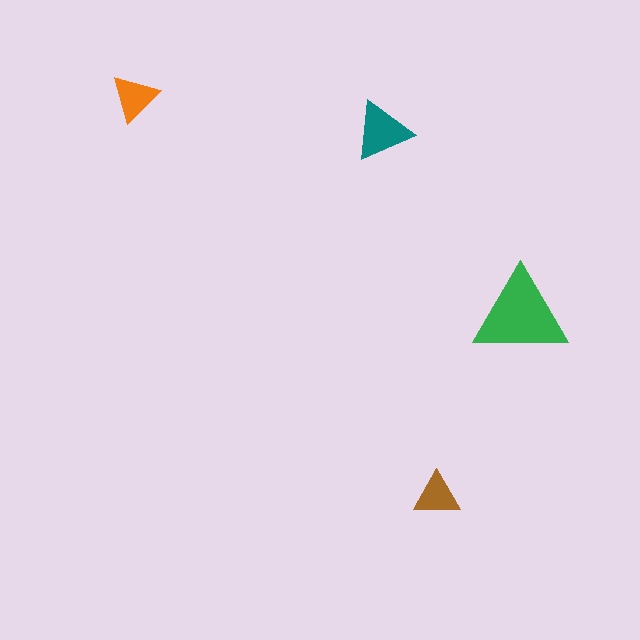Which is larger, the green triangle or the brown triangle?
The green one.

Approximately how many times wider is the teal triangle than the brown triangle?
About 1.5 times wider.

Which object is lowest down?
The brown triangle is bottommost.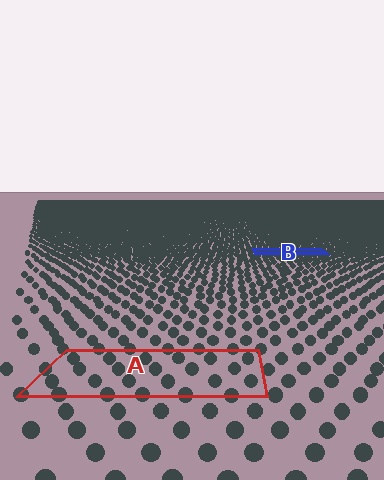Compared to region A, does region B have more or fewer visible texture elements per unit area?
Region B has more texture elements per unit area — they are packed more densely because it is farther away.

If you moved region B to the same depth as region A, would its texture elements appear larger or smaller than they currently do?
They would appear larger. At a closer depth, the same texture elements are projected at a bigger on-screen size.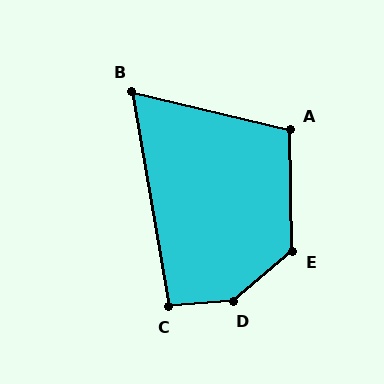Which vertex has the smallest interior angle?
B, at approximately 67 degrees.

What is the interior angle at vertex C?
Approximately 95 degrees (obtuse).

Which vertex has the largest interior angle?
D, at approximately 145 degrees.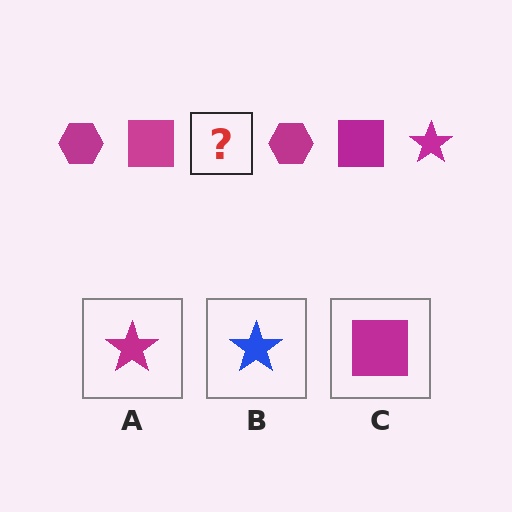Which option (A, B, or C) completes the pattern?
A.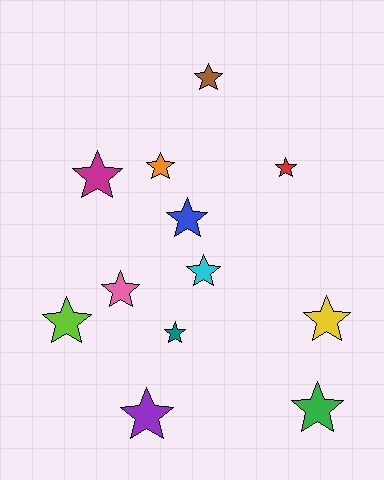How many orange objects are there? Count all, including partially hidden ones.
There is 1 orange object.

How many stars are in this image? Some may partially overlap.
There are 12 stars.